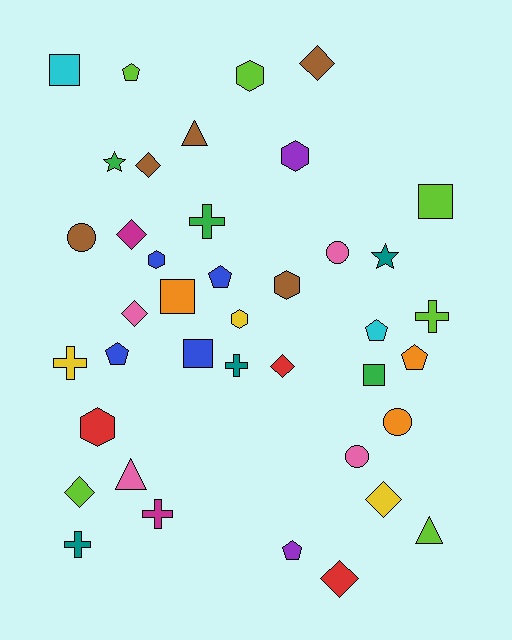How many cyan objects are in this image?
There are 2 cyan objects.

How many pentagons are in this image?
There are 6 pentagons.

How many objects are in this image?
There are 40 objects.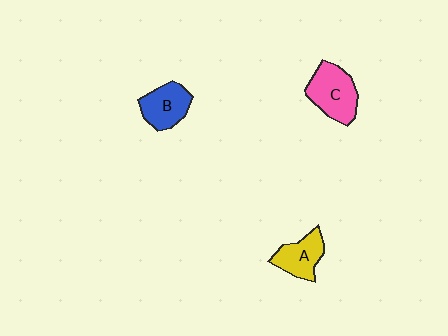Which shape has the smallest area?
Shape A (yellow).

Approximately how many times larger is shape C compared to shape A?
Approximately 1.3 times.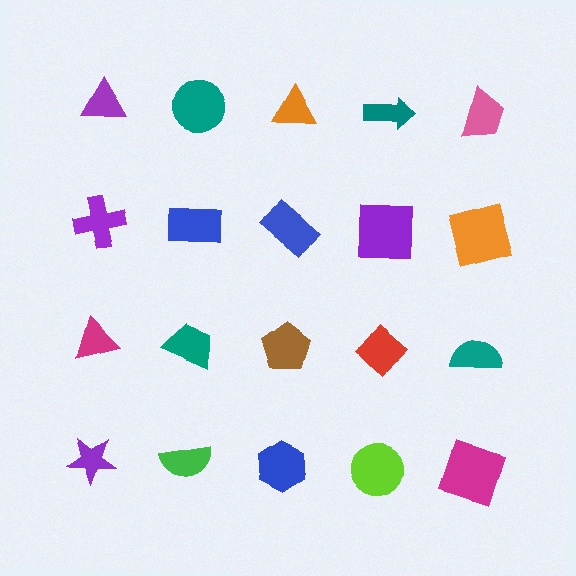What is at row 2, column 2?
A blue rectangle.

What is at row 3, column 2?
A teal trapezoid.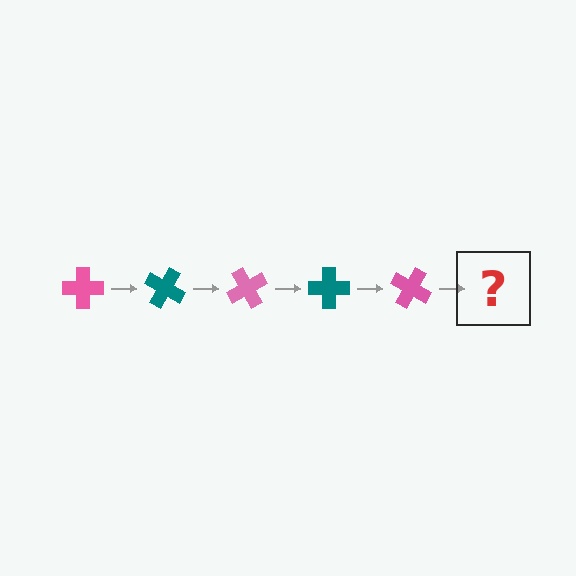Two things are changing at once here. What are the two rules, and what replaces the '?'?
The two rules are that it rotates 30 degrees each step and the color cycles through pink and teal. The '?' should be a teal cross, rotated 150 degrees from the start.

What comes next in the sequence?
The next element should be a teal cross, rotated 150 degrees from the start.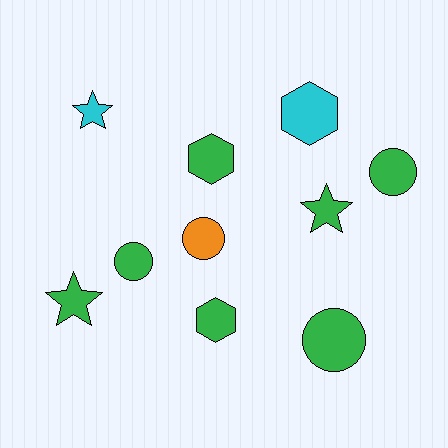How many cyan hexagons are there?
There is 1 cyan hexagon.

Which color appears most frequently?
Green, with 7 objects.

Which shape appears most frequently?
Circle, with 4 objects.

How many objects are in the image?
There are 10 objects.